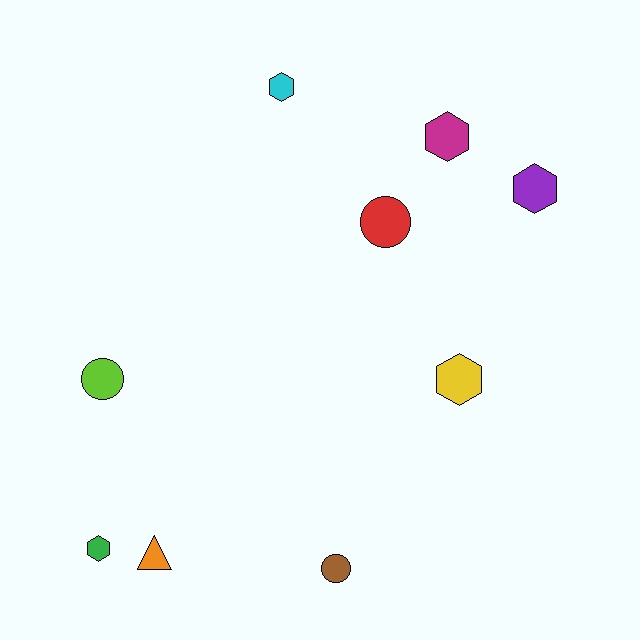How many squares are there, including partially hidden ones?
There are no squares.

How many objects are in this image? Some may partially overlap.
There are 9 objects.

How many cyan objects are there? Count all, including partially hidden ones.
There is 1 cyan object.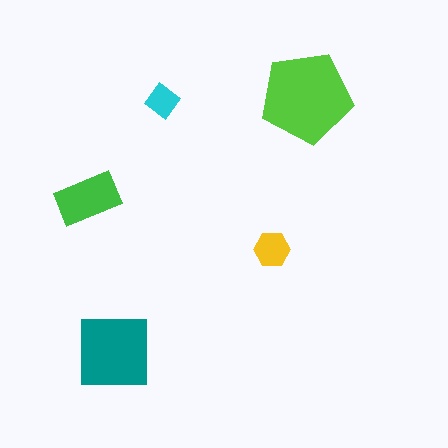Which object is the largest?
The lime pentagon.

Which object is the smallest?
The cyan diamond.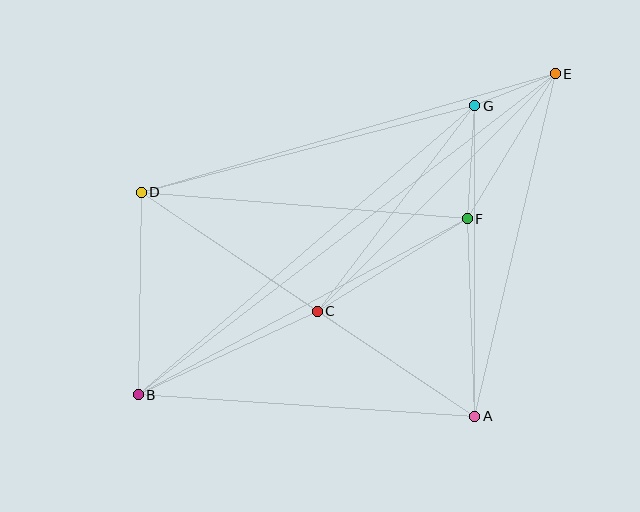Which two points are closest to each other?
Points E and G are closest to each other.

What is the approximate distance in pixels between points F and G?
The distance between F and G is approximately 113 pixels.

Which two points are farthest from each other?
Points B and E are farthest from each other.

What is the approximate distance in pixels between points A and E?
The distance between A and E is approximately 351 pixels.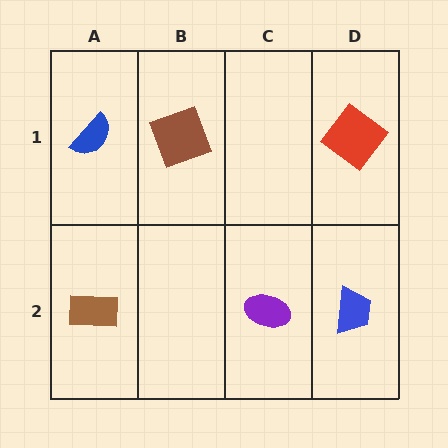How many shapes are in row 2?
3 shapes.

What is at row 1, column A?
A blue semicircle.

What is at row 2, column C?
A purple ellipse.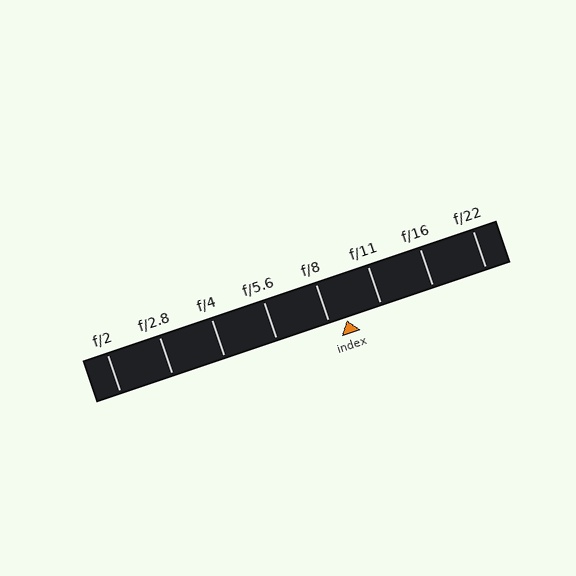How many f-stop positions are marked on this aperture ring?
There are 8 f-stop positions marked.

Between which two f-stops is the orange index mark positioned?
The index mark is between f/8 and f/11.